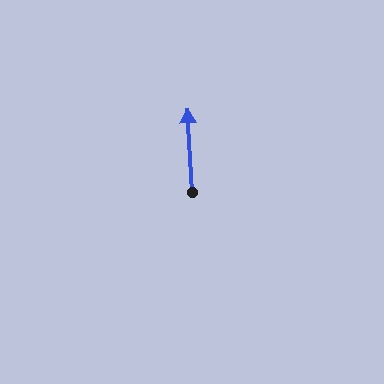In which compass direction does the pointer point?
North.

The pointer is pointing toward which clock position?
Roughly 12 o'clock.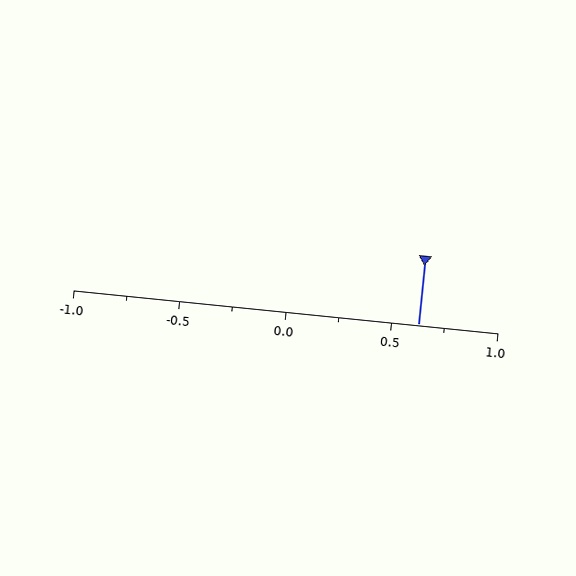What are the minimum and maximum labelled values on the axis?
The axis runs from -1.0 to 1.0.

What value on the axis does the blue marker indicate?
The marker indicates approximately 0.62.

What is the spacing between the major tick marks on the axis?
The major ticks are spaced 0.5 apart.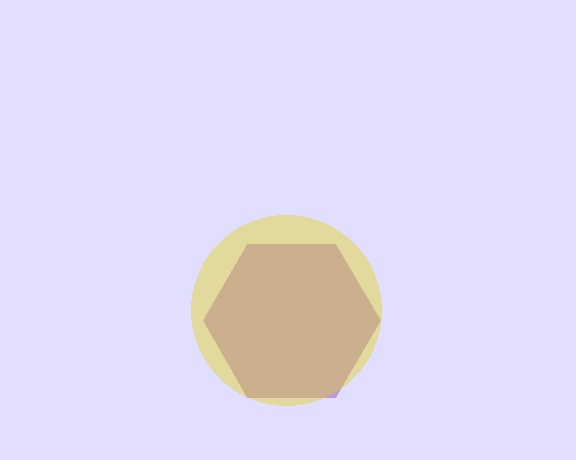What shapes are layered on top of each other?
The layered shapes are: a purple hexagon, a yellow circle.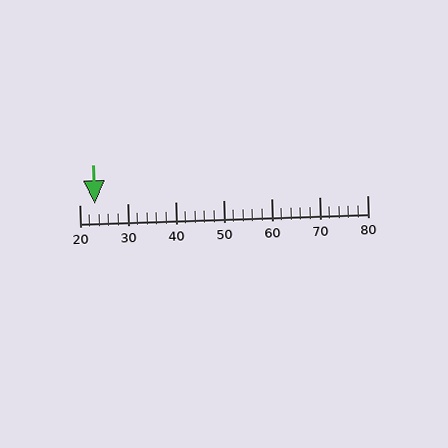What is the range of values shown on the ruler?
The ruler shows values from 20 to 80.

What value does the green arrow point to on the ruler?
The green arrow points to approximately 23.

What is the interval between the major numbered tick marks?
The major tick marks are spaced 10 units apart.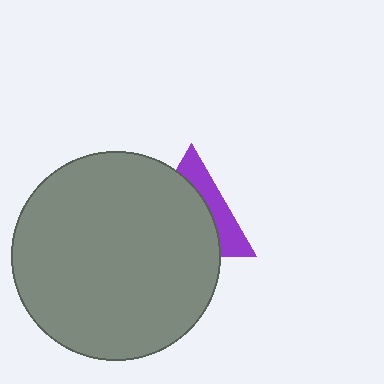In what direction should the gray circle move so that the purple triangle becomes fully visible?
The gray circle should move toward the lower-left. That is the shortest direction to clear the overlap and leave the purple triangle fully visible.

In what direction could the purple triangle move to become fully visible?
The purple triangle could move toward the upper-right. That would shift it out from behind the gray circle entirely.